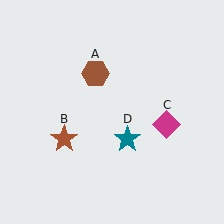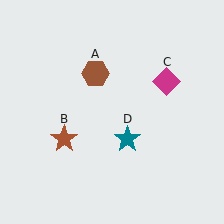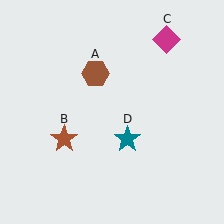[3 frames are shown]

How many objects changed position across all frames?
1 object changed position: magenta diamond (object C).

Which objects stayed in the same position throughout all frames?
Brown hexagon (object A) and brown star (object B) and teal star (object D) remained stationary.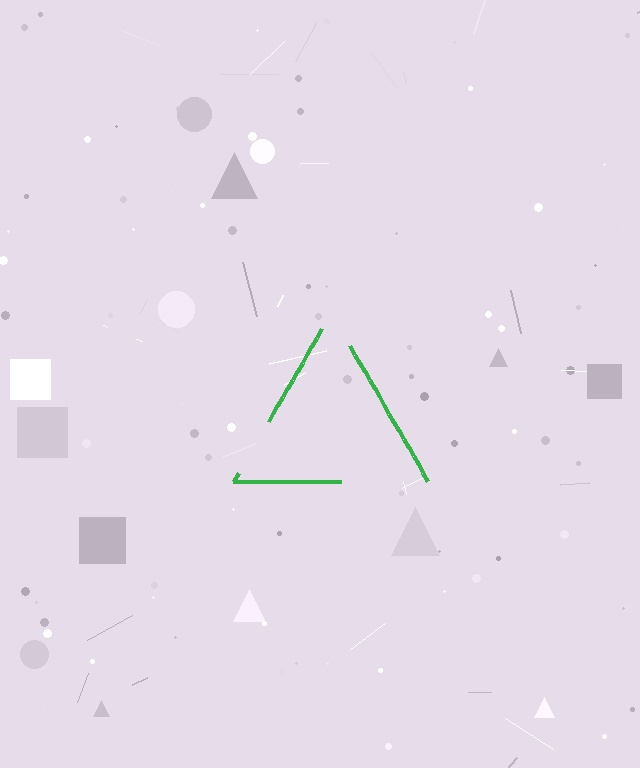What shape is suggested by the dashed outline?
The dashed outline suggests a triangle.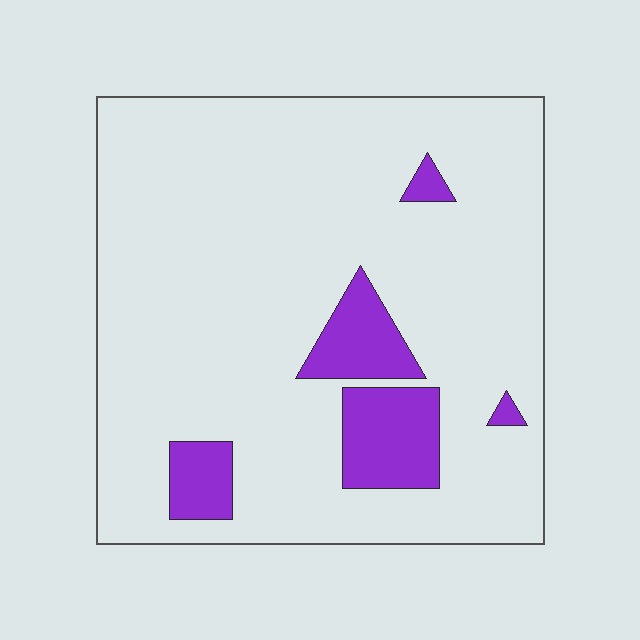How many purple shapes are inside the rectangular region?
5.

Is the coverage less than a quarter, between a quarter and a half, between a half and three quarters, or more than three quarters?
Less than a quarter.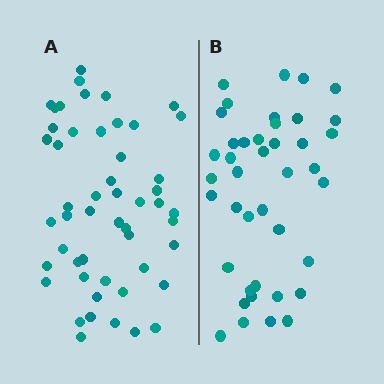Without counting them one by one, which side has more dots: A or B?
Region A (the left region) has more dots.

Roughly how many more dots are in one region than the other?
Region A has roughly 10 or so more dots than region B.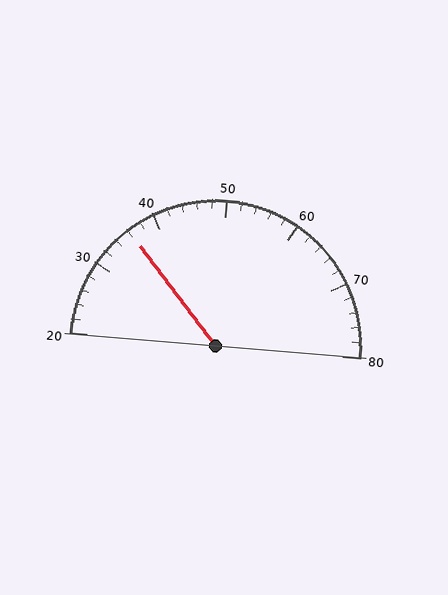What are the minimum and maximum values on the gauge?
The gauge ranges from 20 to 80.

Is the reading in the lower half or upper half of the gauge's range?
The reading is in the lower half of the range (20 to 80).